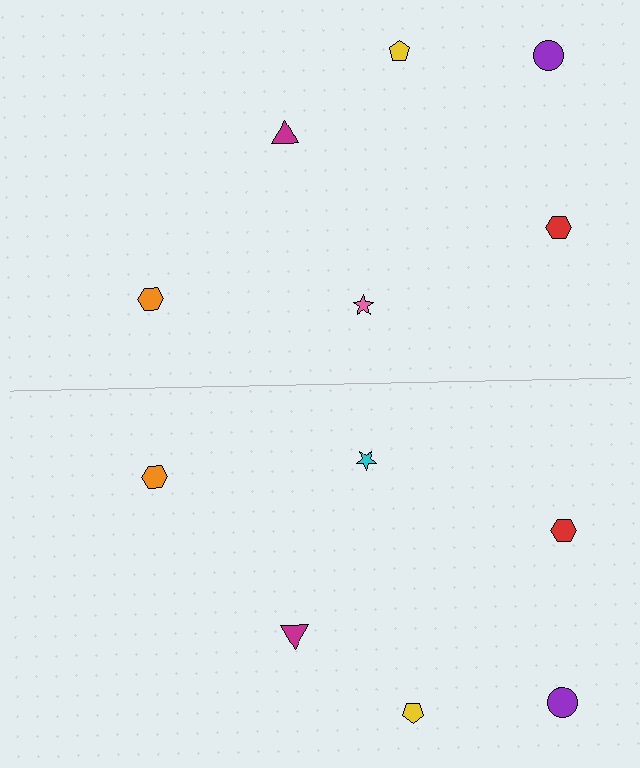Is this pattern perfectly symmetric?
No, the pattern is not perfectly symmetric. The cyan star on the bottom side breaks the symmetry — its mirror counterpart is pink.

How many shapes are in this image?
There are 12 shapes in this image.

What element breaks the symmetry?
The cyan star on the bottom side breaks the symmetry — its mirror counterpart is pink.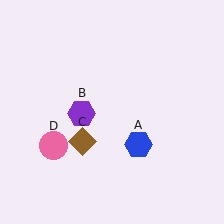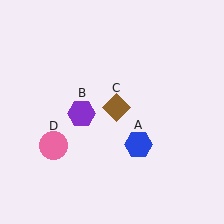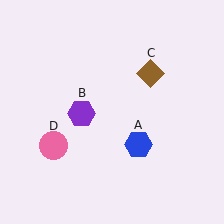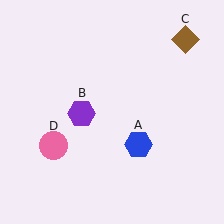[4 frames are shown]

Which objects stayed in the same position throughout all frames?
Blue hexagon (object A) and purple hexagon (object B) and pink circle (object D) remained stationary.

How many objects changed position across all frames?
1 object changed position: brown diamond (object C).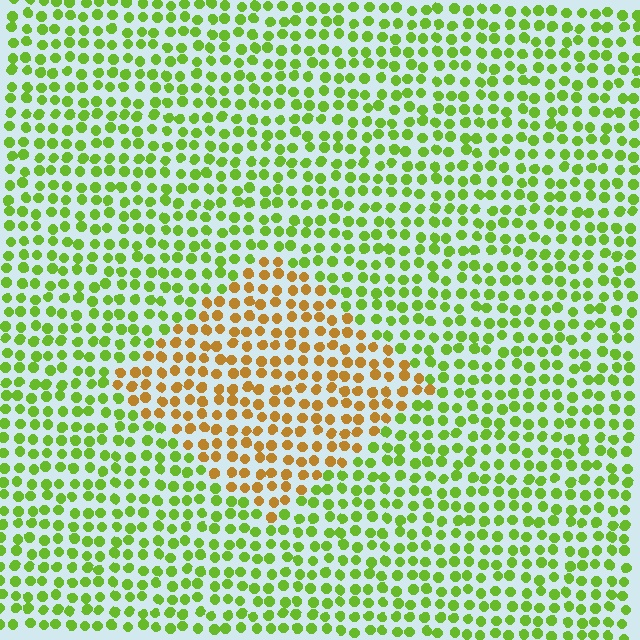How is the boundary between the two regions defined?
The boundary is defined purely by a slight shift in hue (about 58 degrees). Spacing, size, and orientation are identical on both sides.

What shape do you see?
I see a diamond.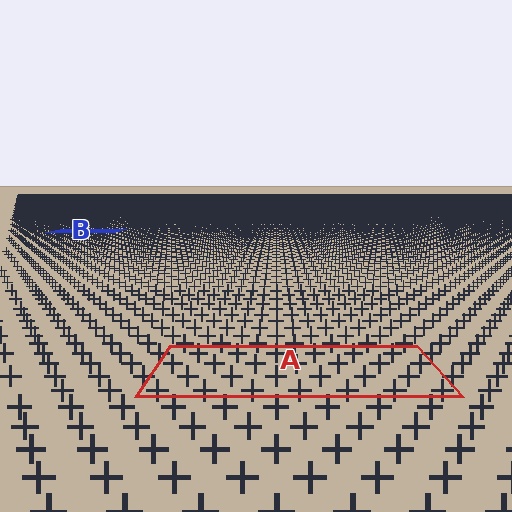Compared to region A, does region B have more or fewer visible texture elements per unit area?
Region B has more texture elements per unit area — they are packed more densely because it is farther away.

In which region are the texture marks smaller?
The texture marks are smaller in region B, because it is farther away.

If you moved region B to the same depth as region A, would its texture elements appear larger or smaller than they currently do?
They would appear larger. At a closer depth, the same texture elements are projected at a bigger on-screen size.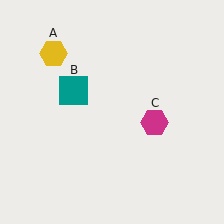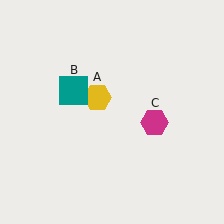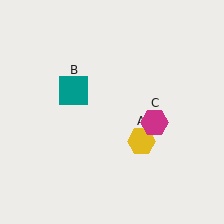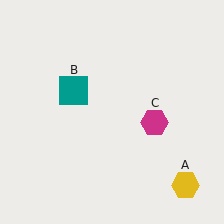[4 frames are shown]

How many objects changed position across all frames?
1 object changed position: yellow hexagon (object A).